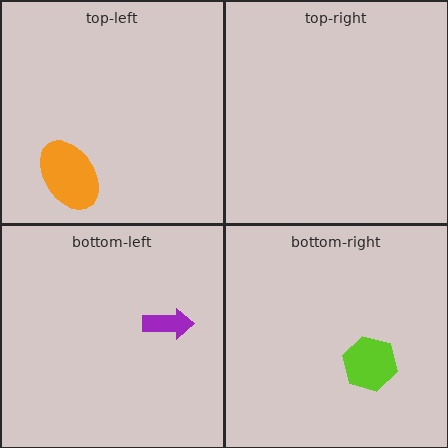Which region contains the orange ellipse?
The top-left region.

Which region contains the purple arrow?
The bottom-left region.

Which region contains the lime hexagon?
The bottom-right region.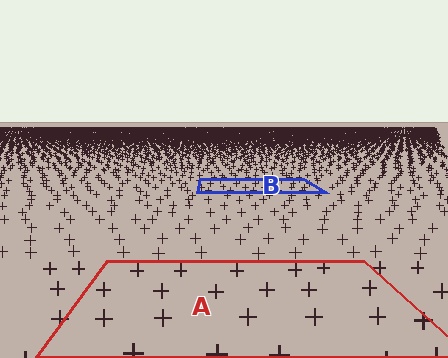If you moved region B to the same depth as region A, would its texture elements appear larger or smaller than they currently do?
They would appear larger. At a closer depth, the same texture elements are projected at a bigger on-screen size.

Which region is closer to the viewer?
Region A is closer. The texture elements there are larger and more spread out.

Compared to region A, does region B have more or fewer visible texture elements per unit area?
Region B has more texture elements per unit area — they are packed more densely because it is farther away.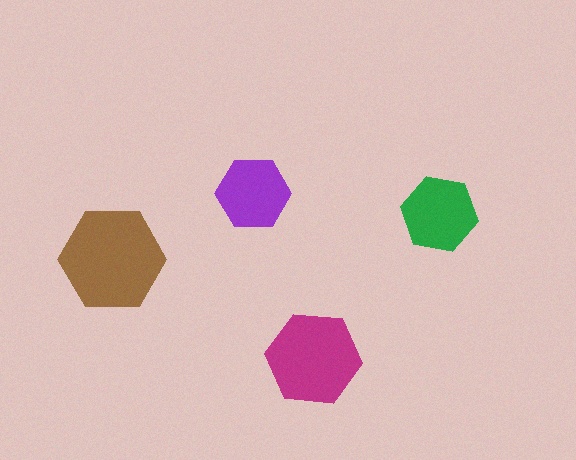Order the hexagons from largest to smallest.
the brown one, the magenta one, the green one, the purple one.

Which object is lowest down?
The magenta hexagon is bottommost.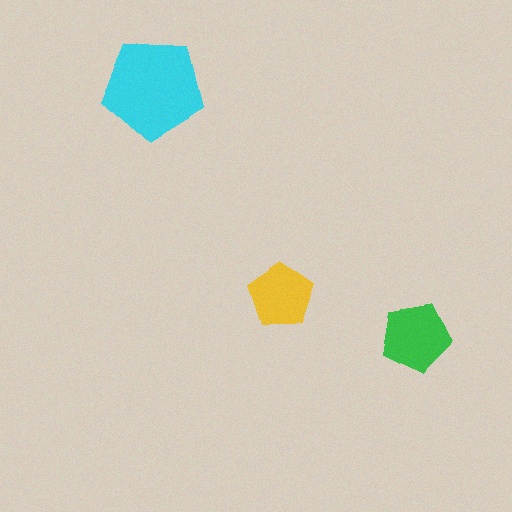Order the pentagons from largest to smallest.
the cyan one, the green one, the yellow one.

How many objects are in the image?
There are 3 objects in the image.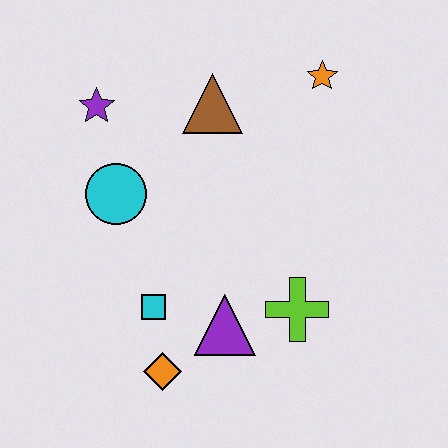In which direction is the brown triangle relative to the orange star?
The brown triangle is to the left of the orange star.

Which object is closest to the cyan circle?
The purple star is closest to the cyan circle.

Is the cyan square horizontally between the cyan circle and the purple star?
No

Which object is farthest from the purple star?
The lime cross is farthest from the purple star.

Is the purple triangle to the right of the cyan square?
Yes